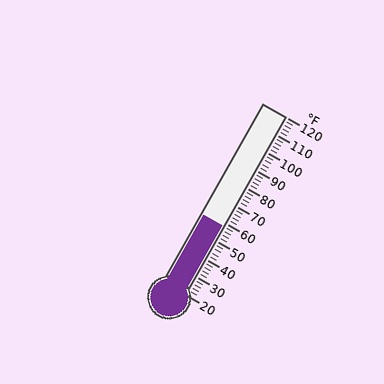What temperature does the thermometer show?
The thermometer shows approximately 58°F.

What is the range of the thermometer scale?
The thermometer scale ranges from 20°F to 120°F.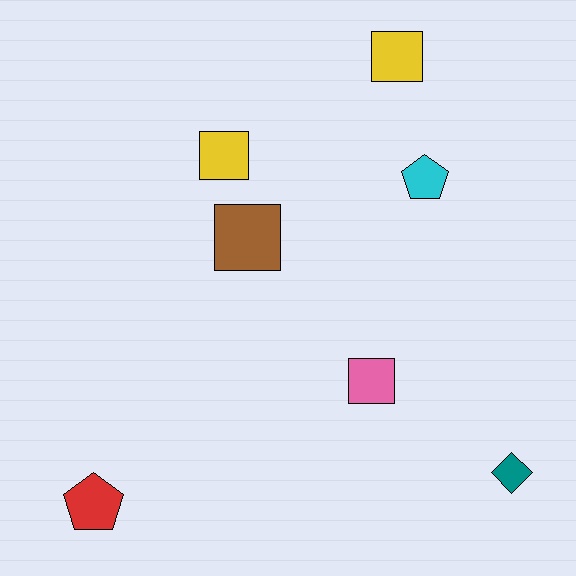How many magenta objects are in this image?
There are no magenta objects.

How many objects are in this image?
There are 7 objects.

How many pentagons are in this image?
There are 2 pentagons.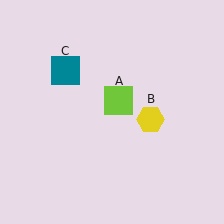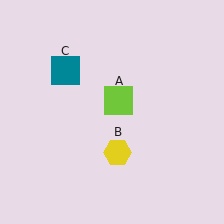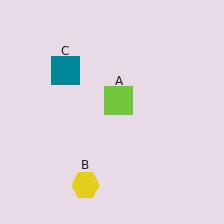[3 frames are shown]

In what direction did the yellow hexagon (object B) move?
The yellow hexagon (object B) moved down and to the left.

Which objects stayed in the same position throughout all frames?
Lime square (object A) and teal square (object C) remained stationary.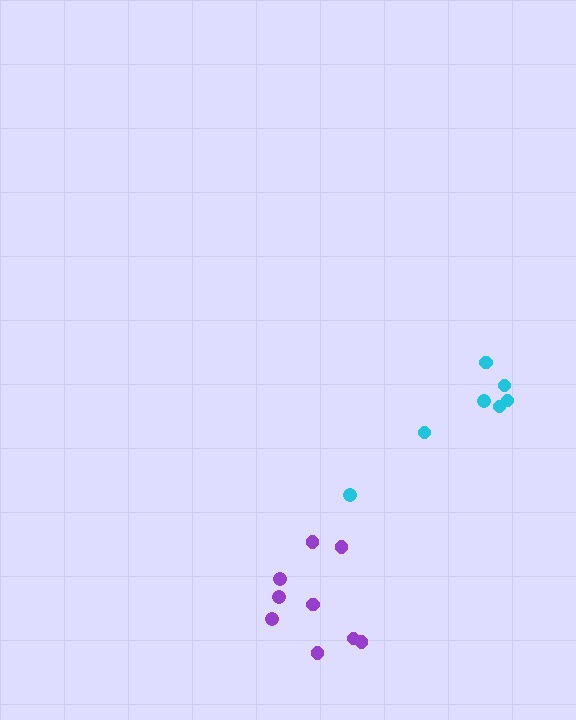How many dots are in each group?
Group 1: 9 dots, Group 2: 7 dots (16 total).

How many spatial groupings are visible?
There are 2 spatial groupings.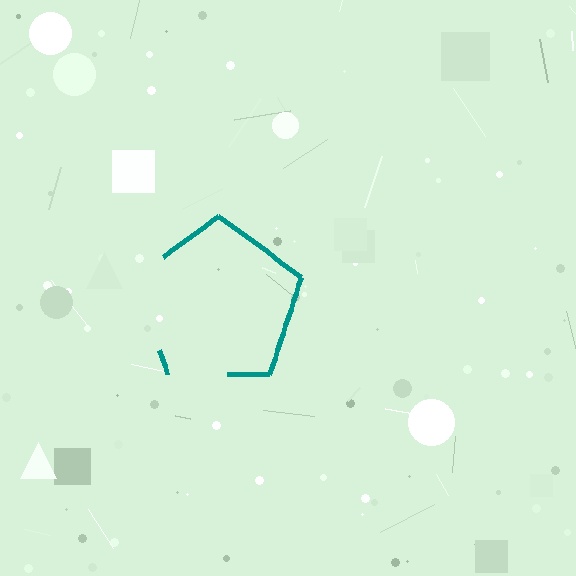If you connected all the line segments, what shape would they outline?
They would outline a pentagon.